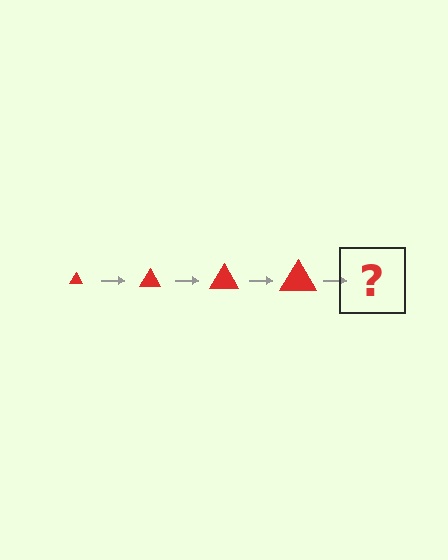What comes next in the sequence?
The next element should be a red triangle, larger than the previous one.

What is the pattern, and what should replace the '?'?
The pattern is that the triangle gets progressively larger each step. The '?' should be a red triangle, larger than the previous one.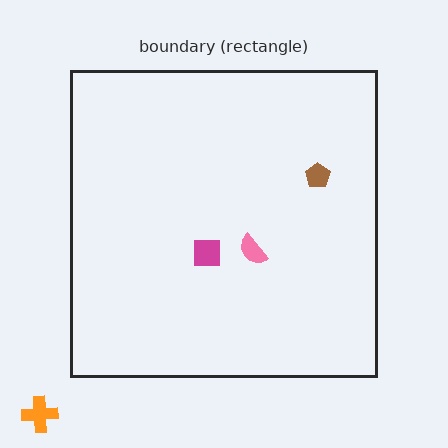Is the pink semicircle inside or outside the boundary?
Inside.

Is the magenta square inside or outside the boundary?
Inside.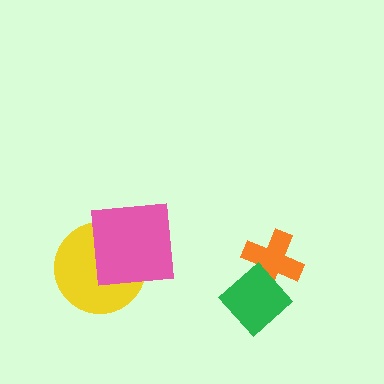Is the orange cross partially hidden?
Yes, it is partially covered by another shape.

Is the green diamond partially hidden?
No, no other shape covers it.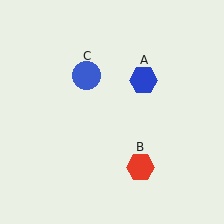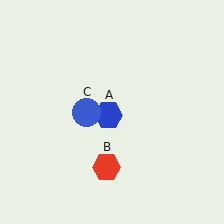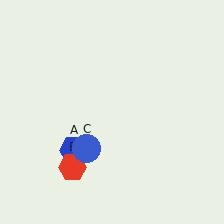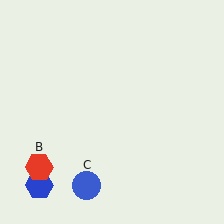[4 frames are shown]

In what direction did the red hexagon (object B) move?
The red hexagon (object B) moved left.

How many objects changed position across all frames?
3 objects changed position: blue hexagon (object A), red hexagon (object B), blue circle (object C).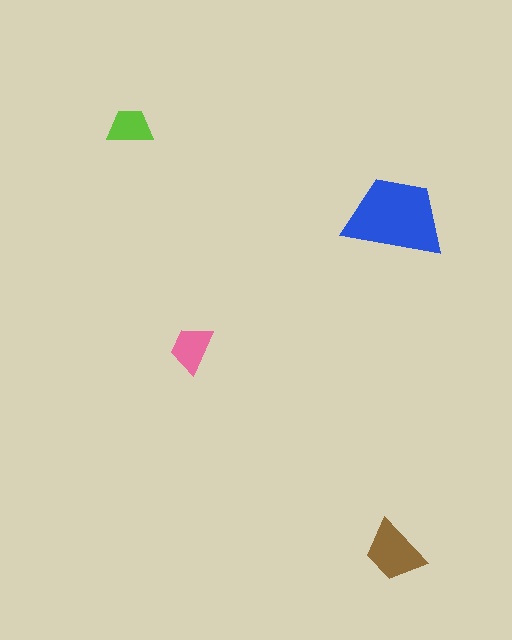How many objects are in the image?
There are 4 objects in the image.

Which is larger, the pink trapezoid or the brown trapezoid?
The brown one.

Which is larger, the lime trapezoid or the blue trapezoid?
The blue one.